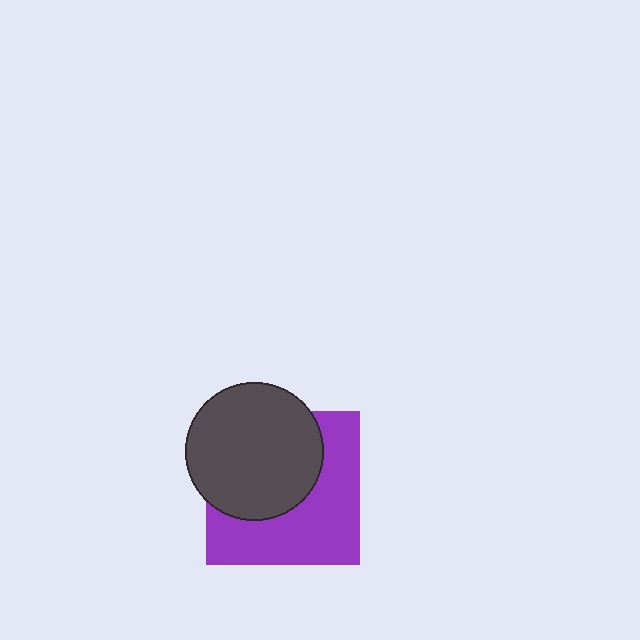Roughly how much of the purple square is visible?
About half of it is visible (roughly 52%).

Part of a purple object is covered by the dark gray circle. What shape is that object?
It is a square.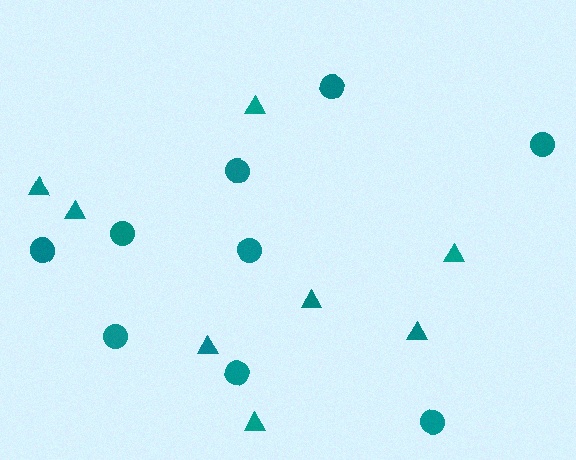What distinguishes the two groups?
There are 2 groups: one group of circles (9) and one group of triangles (8).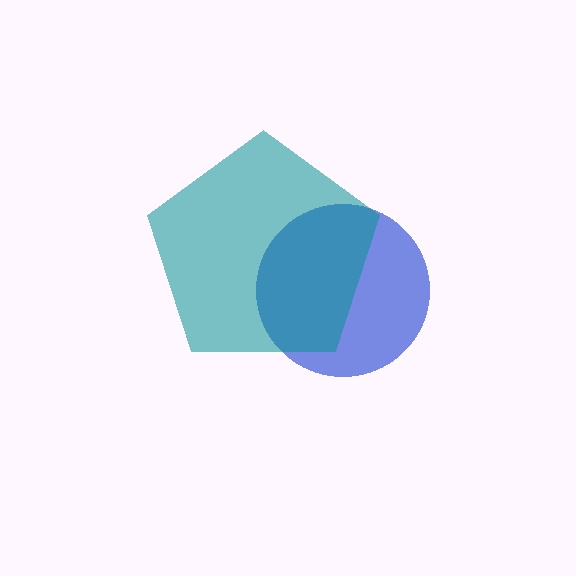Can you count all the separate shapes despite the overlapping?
Yes, there are 2 separate shapes.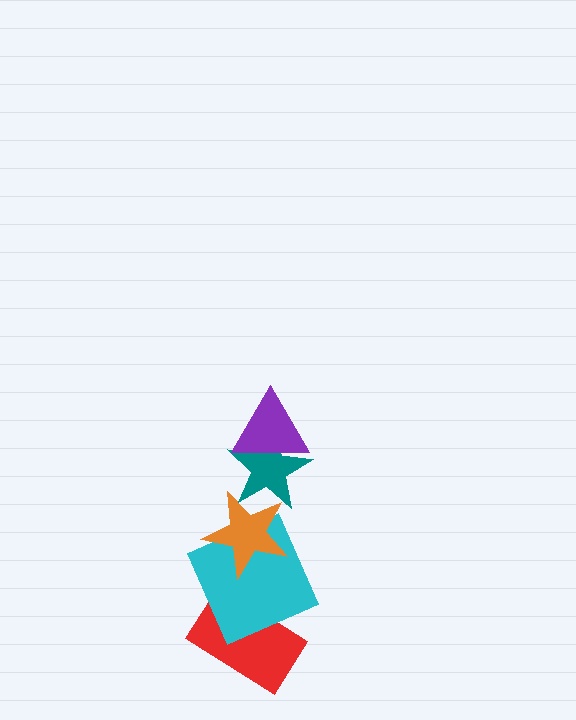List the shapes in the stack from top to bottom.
From top to bottom: the purple triangle, the teal star, the orange star, the cyan square, the red rectangle.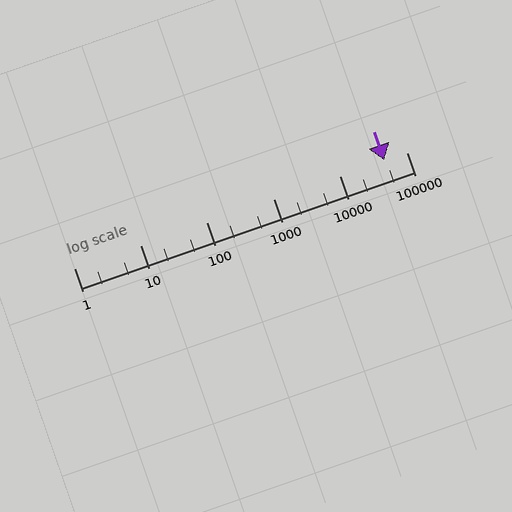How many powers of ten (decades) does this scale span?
The scale spans 5 decades, from 1 to 100000.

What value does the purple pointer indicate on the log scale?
The pointer indicates approximately 46000.